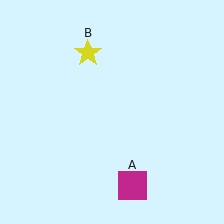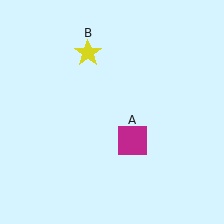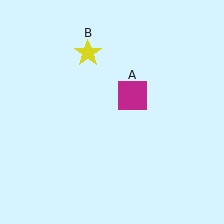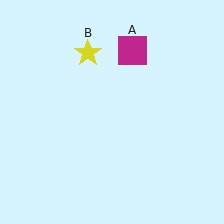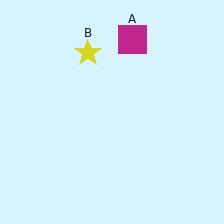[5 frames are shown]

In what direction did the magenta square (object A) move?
The magenta square (object A) moved up.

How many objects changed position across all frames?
1 object changed position: magenta square (object A).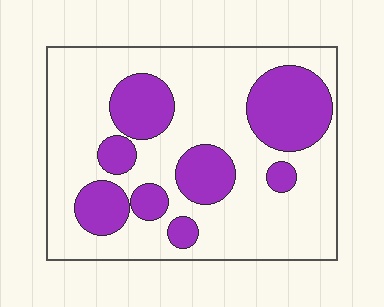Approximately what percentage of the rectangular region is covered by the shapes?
Approximately 30%.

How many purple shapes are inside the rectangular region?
8.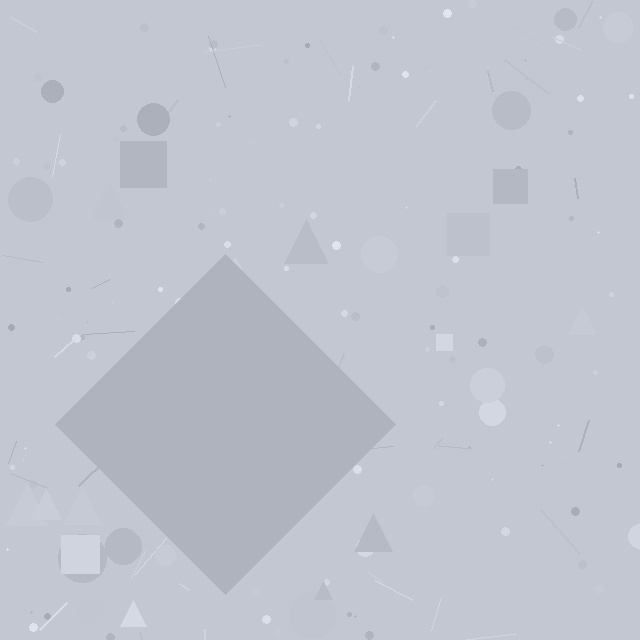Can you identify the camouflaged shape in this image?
The camouflaged shape is a diamond.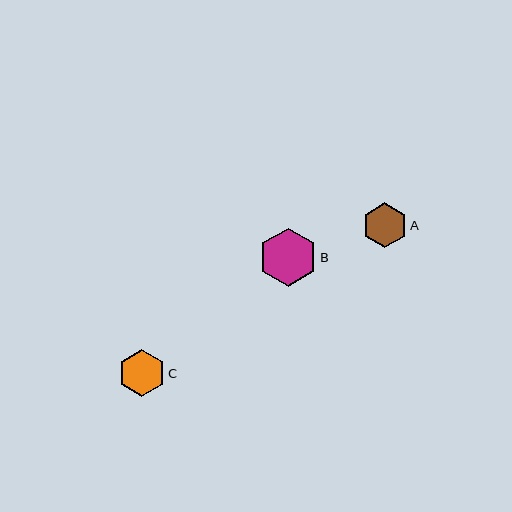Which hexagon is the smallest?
Hexagon A is the smallest with a size of approximately 45 pixels.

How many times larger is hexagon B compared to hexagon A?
Hexagon B is approximately 1.3 times the size of hexagon A.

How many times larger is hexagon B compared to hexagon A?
Hexagon B is approximately 1.3 times the size of hexagon A.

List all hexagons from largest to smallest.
From largest to smallest: B, C, A.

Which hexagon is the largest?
Hexagon B is the largest with a size of approximately 58 pixels.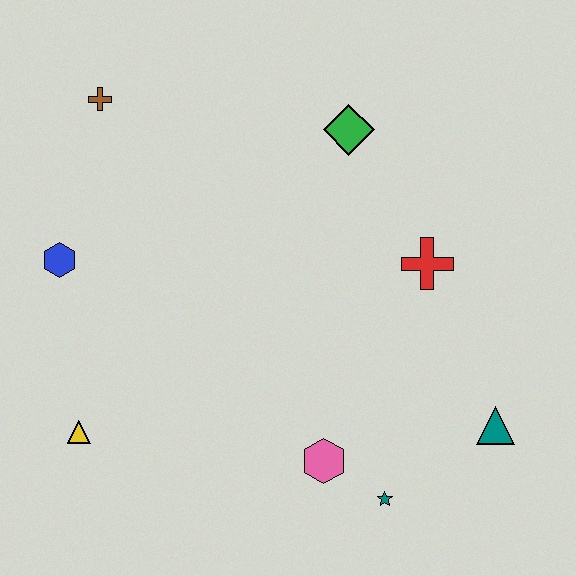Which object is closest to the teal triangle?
The teal star is closest to the teal triangle.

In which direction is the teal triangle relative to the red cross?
The teal triangle is below the red cross.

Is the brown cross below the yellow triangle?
No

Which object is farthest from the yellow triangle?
The teal triangle is farthest from the yellow triangle.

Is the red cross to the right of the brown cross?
Yes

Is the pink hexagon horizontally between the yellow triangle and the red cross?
Yes